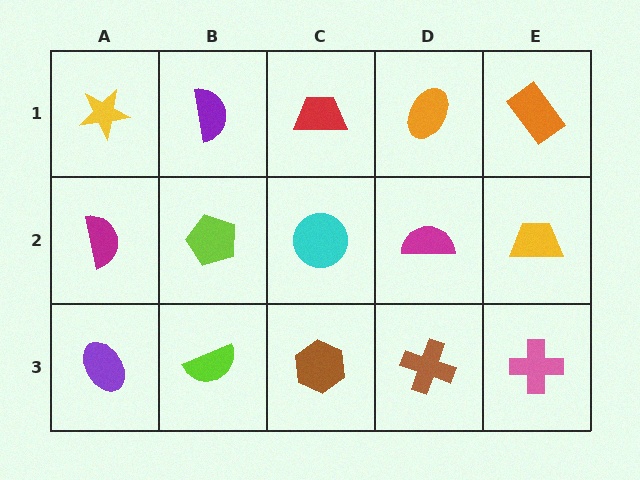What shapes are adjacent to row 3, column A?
A magenta semicircle (row 2, column A), a lime semicircle (row 3, column B).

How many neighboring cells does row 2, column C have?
4.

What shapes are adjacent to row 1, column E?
A yellow trapezoid (row 2, column E), an orange ellipse (row 1, column D).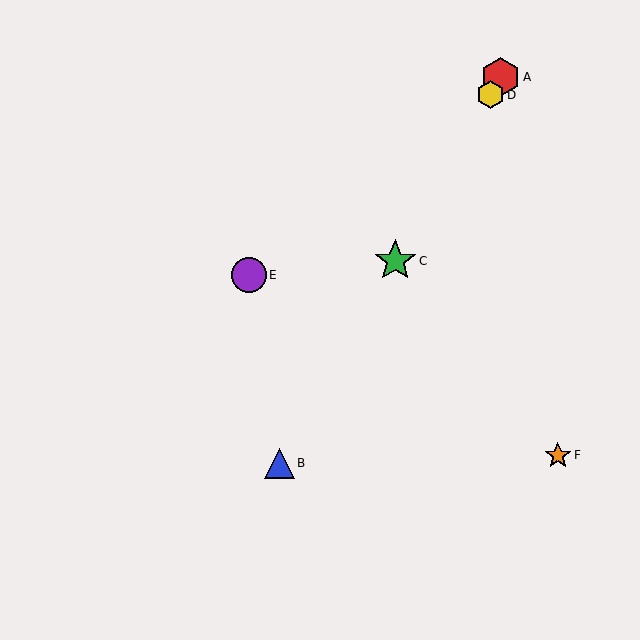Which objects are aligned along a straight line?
Objects A, B, C, D are aligned along a straight line.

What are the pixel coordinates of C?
Object C is at (395, 261).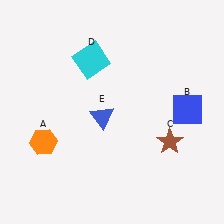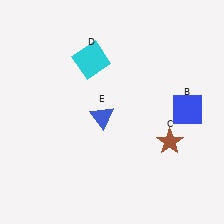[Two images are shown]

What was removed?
The orange hexagon (A) was removed in Image 2.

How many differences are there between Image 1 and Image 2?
There is 1 difference between the two images.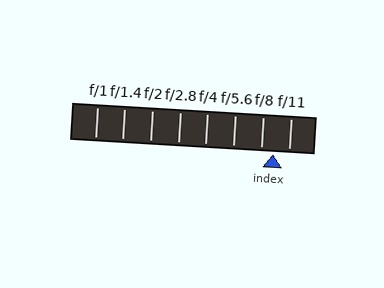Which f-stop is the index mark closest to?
The index mark is closest to f/8.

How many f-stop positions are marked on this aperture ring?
There are 8 f-stop positions marked.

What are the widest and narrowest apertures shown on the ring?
The widest aperture shown is f/1 and the narrowest is f/11.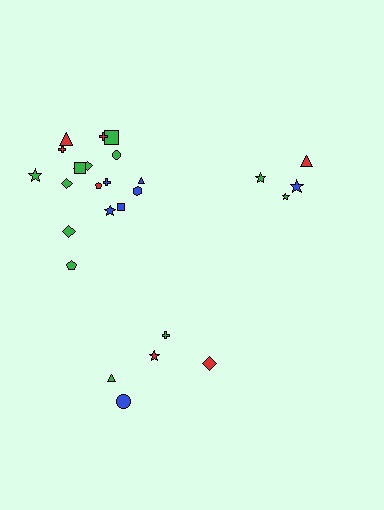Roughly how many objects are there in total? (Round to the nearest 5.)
Roughly 25 objects in total.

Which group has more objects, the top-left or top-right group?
The top-left group.